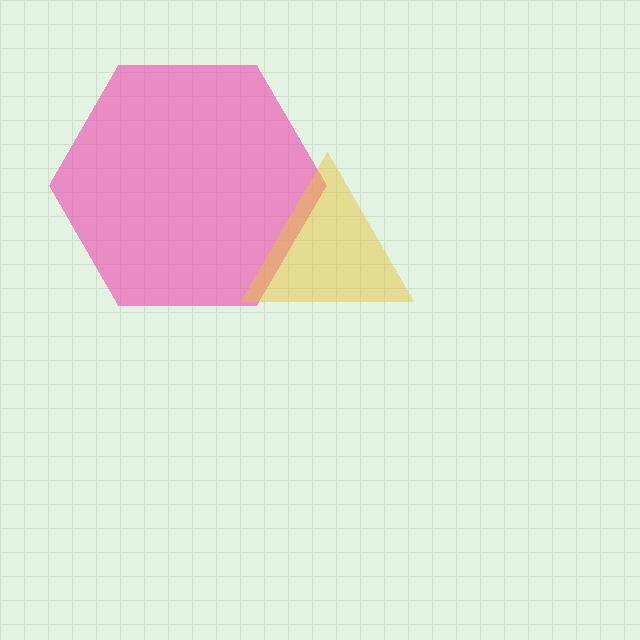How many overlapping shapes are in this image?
There are 2 overlapping shapes in the image.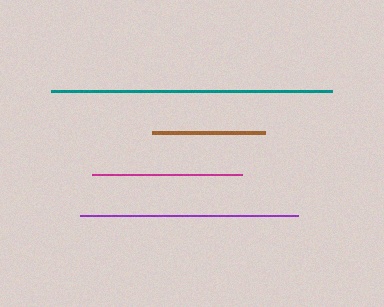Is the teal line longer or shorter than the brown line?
The teal line is longer than the brown line.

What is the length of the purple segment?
The purple segment is approximately 218 pixels long.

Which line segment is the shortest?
The brown line is the shortest at approximately 112 pixels.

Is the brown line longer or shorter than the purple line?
The purple line is longer than the brown line.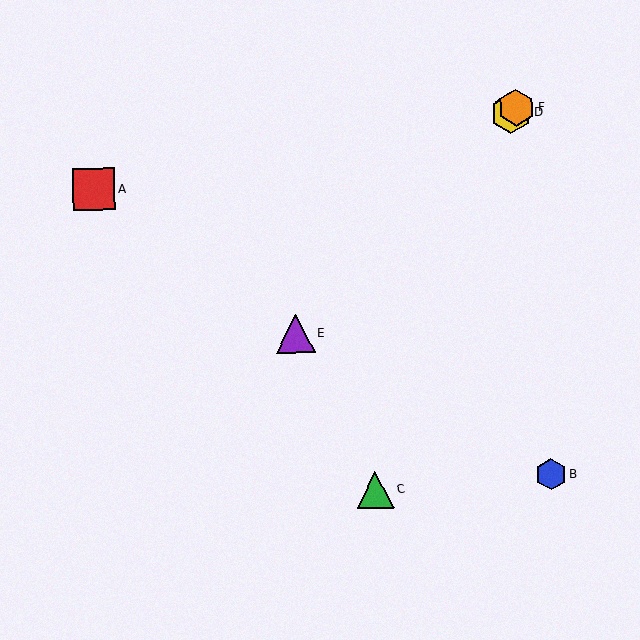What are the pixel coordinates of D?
Object D is at (511, 113).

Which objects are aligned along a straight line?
Objects D, E, F are aligned along a straight line.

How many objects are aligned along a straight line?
3 objects (D, E, F) are aligned along a straight line.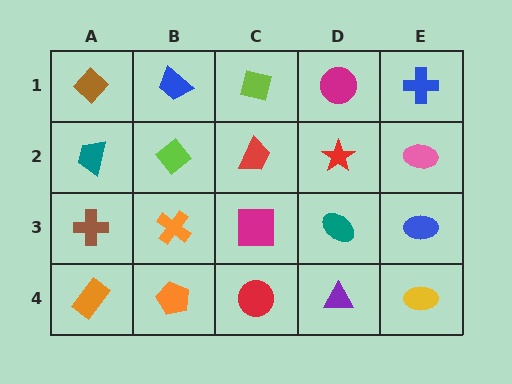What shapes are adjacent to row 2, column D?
A magenta circle (row 1, column D), a teal ellipse (row 3, column D), a red trapezoid (row 2, column C), a pink ellipse (row 2, column E).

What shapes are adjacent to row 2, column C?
A lime square (row 1, column C), a magenta square (row 3, column C), a lime diamond (row 2, column B), a red star (row 2, column D).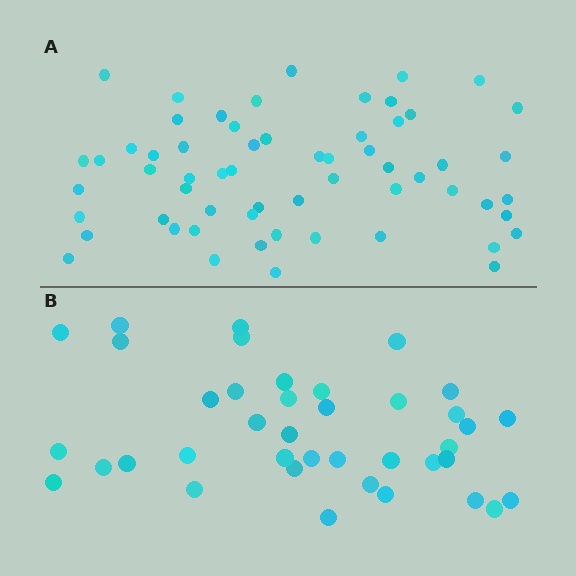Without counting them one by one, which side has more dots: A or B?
Region A (the top region) has more dots.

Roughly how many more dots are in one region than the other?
Region A has approximately 20 more dots than region B.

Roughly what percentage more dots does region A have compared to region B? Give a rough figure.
About 55% more.